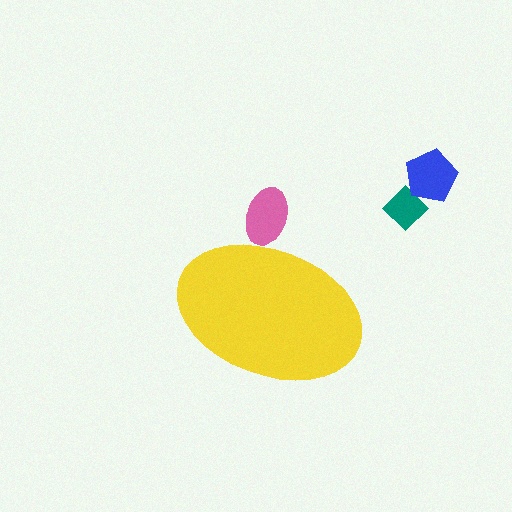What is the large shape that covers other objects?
A yellow ellipse.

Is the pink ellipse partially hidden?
Yes, the pink ellipse is partially hidden behind the yellow ellipse.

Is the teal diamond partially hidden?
No, the teal diamond is fully visible.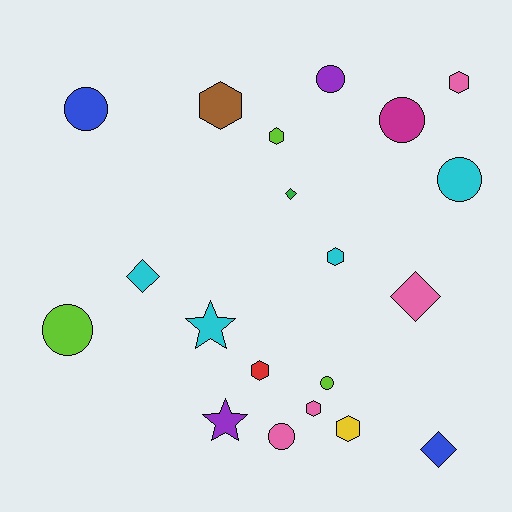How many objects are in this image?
There are 20 objects.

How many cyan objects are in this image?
There are 4 cyan objects.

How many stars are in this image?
There are 2 stars.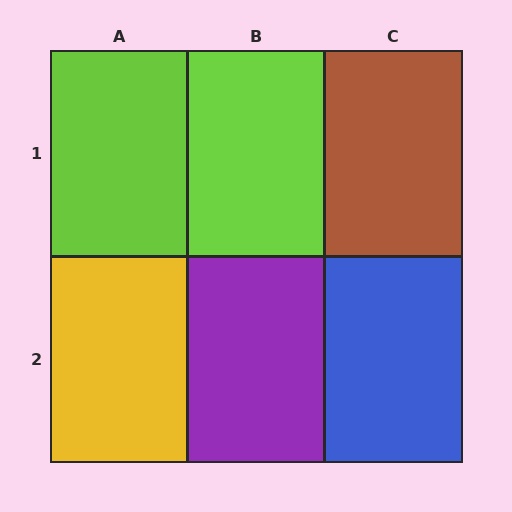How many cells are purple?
1 cell is purple.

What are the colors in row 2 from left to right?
Yellow, purple, blue.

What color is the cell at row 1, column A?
Lime.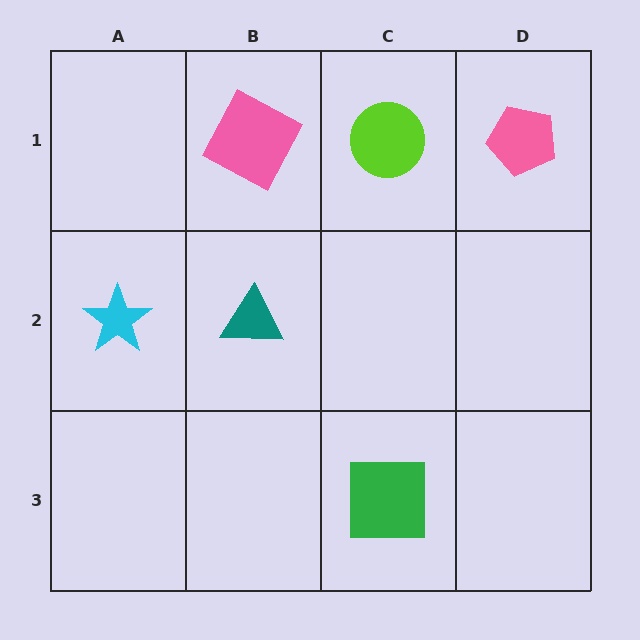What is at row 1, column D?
A pink pentagon.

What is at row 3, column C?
A green square.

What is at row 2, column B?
A teal triangle.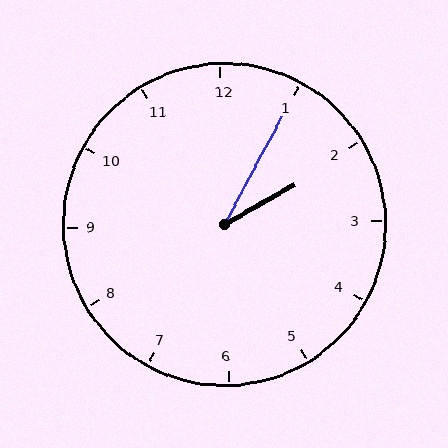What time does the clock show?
2:05.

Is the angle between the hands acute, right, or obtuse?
It is acute.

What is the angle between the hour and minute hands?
Approximately 32 degrees.